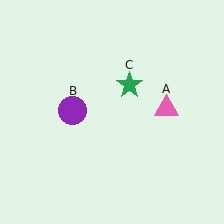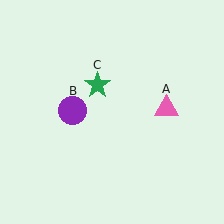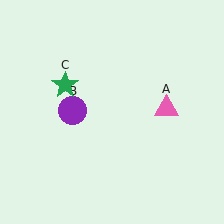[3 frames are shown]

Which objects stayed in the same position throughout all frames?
Pink triangle (object A) and purple circle (object B) remained stationary.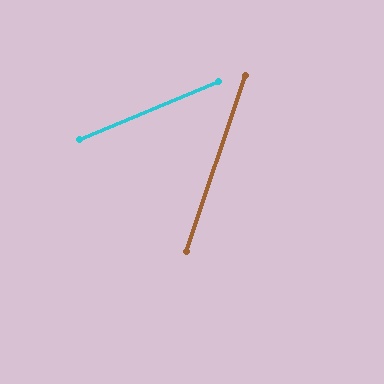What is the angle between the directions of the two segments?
Approximately 49 degrees.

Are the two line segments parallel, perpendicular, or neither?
Neither parallel nor perpendicular — they differ by about 49°.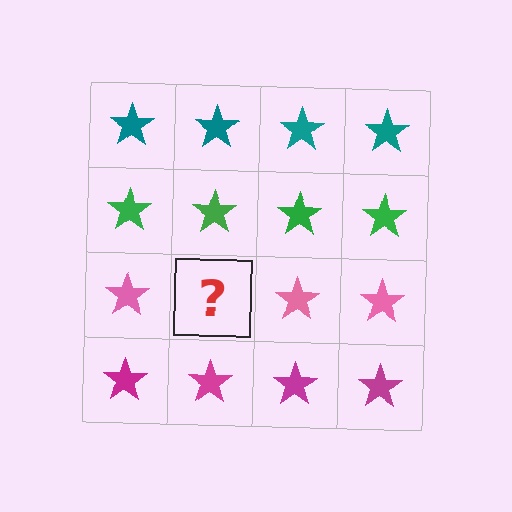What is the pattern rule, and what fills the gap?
The rule is that each row has a consistent color. The gap should be filled with a pink star.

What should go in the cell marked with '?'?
The missing cell should contain a pink star.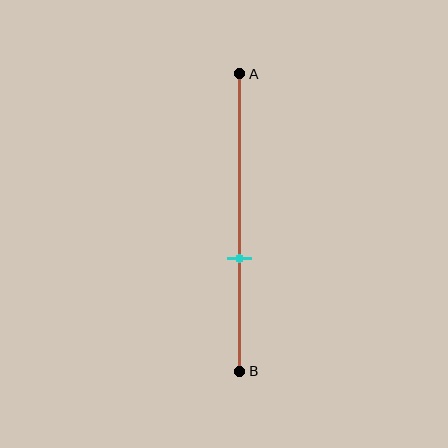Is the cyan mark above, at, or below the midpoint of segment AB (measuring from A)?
The cyan mark is below the midpoint of segment AB.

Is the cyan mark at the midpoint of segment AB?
No, the mark is at about 60% from A, not at the 50% midpoint.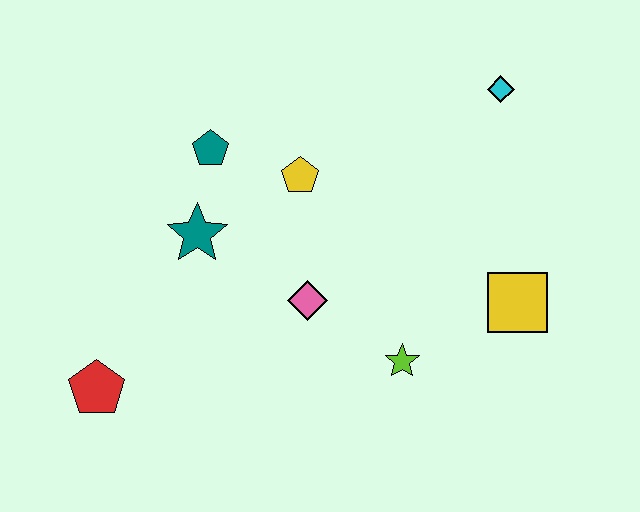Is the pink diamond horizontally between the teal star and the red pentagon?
No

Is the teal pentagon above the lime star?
Yes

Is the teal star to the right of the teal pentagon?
No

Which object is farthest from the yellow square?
The red pentagon is farthest from the yellow square.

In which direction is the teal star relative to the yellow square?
The teal star is to the left of the yellow square.